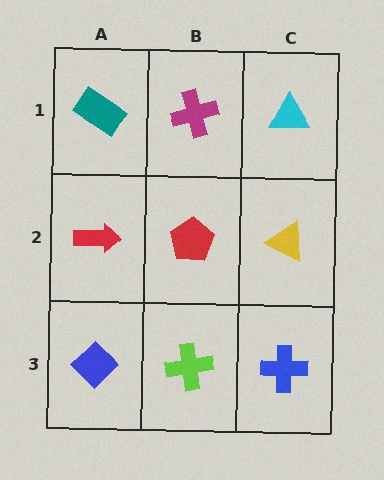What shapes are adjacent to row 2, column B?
A magenta cross (row 1, column B), a lime cross (row 3, column B), a red arrow (row 2, column A), a yellow triangle (row 2, column C).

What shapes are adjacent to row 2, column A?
A teal rectangle (row 1, column A), a blue diamond (row 3, column A), a red pentagon (row 2, column B).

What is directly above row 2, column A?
A teal rectangle.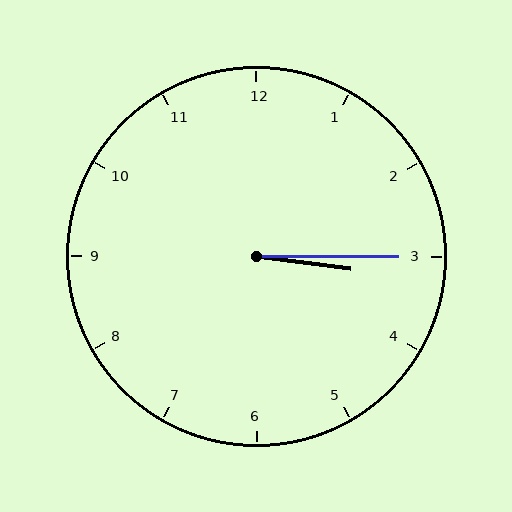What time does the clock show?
3:15.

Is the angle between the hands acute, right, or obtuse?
It is acute.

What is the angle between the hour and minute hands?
Approximately 8 degrees.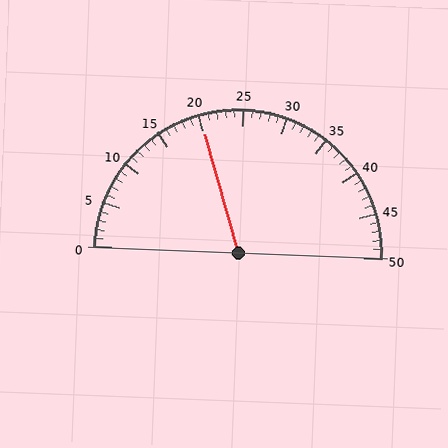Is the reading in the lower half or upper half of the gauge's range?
The reading is in the lower half of the range (0 to 50).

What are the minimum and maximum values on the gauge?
The gauge ranges from 0 to 50.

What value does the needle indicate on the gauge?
The needle indicates approximately 20.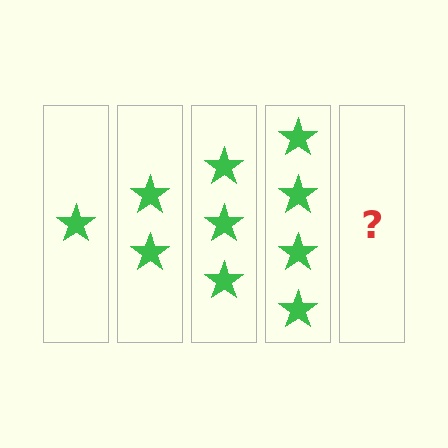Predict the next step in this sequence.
The next step is 5 stars.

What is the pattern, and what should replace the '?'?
The pattern is that each step adds one more star. The '?' should be 5 stars.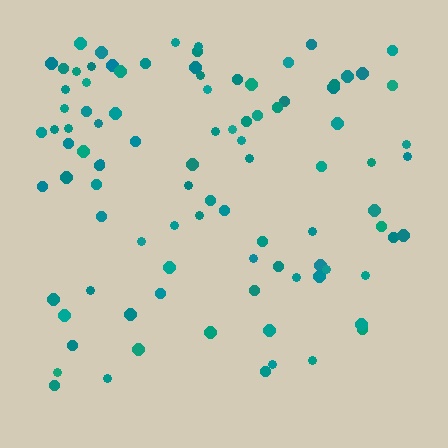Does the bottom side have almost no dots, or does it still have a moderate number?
Still a moderate number, just noticeably fewer than the top.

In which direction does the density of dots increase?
From bottom to top, with the top side densest.